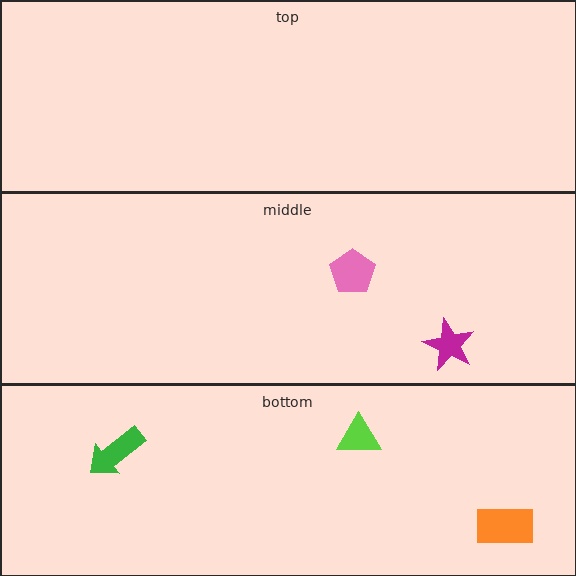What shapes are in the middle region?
The magenta star, the pink pentagon.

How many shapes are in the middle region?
2.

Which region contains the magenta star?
The middle region.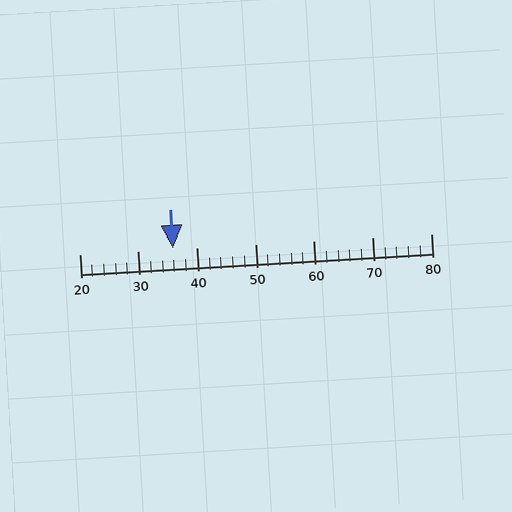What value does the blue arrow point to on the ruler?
The blue arrow points to approximately 36.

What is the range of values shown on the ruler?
The ruler shows values from 20 to 80.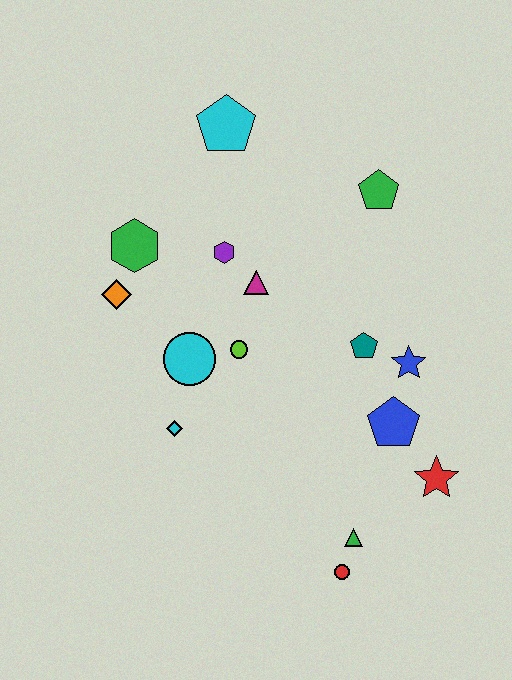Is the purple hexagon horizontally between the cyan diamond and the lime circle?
Yes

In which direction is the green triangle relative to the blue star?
The green triangle is below the blue star.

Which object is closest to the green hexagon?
The orange diamond is closest to the green hexagon.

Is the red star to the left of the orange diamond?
No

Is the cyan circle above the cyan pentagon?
No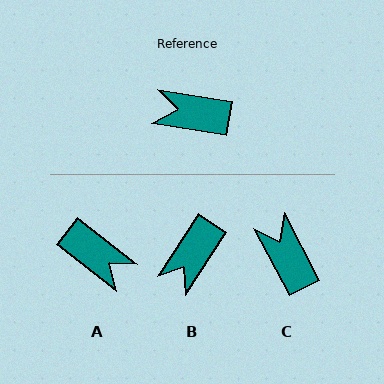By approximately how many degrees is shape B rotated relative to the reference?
Approximately 66 degrees counter-clockwise.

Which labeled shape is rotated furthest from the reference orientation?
A, about 151 degrees away.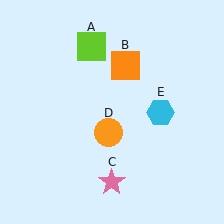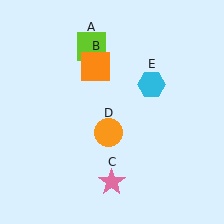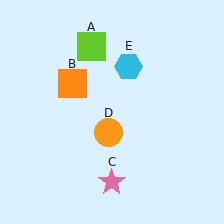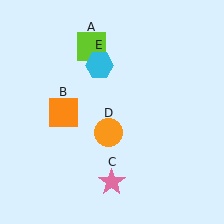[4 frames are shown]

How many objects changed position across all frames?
2 objects changed position: orange square (object B), cyan hexagon (object E).